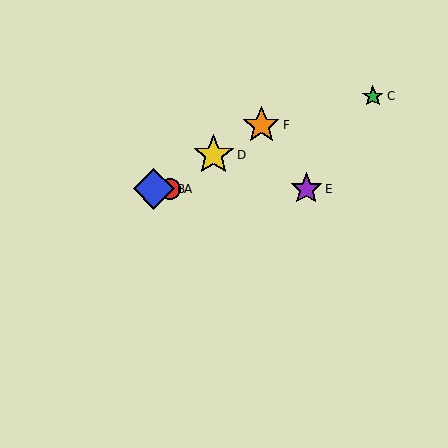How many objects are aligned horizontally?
3 objects (A, B, E) are aligned horizontally.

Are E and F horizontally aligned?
No, E is at y≈189 and F is at y≈126.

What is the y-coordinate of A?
Object A is at y≈189.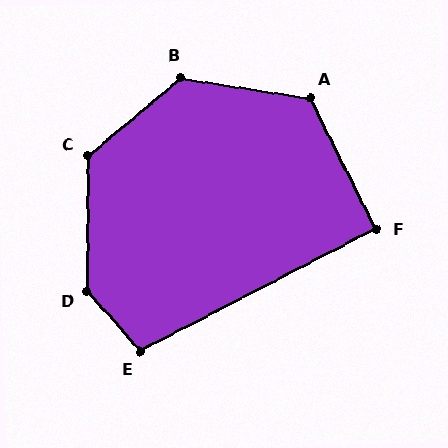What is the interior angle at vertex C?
Approximately 130 degrees (obtuse).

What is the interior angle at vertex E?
Approximately 104 degrees (obtuse).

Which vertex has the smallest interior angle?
F, at approximately 91 degrees.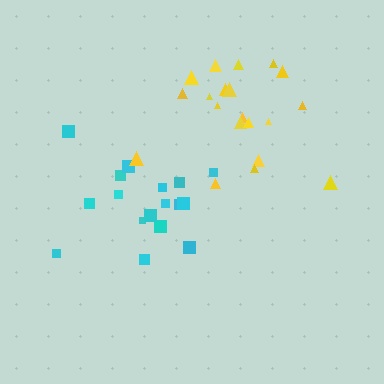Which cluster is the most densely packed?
Cyan.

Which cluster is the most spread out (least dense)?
Yellow.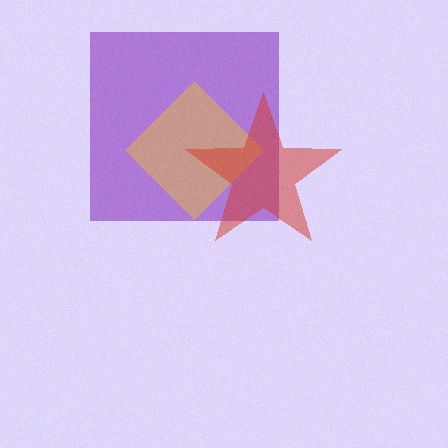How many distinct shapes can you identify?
There are 3 distinct shapes: a purple square, a yellow diamond, a red star.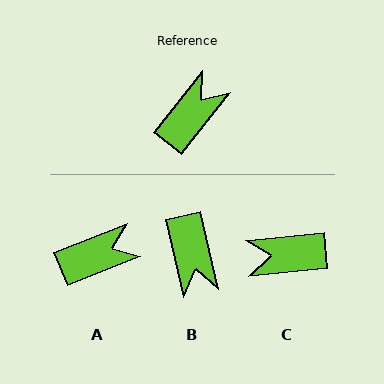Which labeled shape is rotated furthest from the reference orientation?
C, about 133 degrees away.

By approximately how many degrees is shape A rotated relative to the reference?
Approximately 30 degrees clockwise.